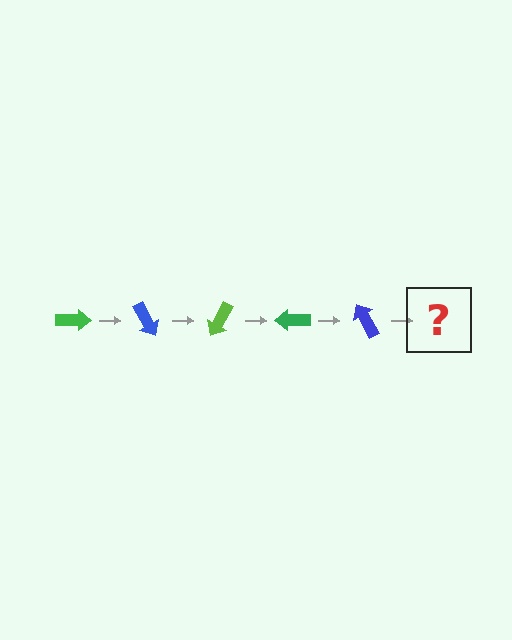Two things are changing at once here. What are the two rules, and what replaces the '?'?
The two rules are that it rotates 60 degrees each step and the color cycles through green, blue, and lime. The '?' should be a lime arrow, rotated 300 degrees from the start.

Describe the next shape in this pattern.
It should be a lime arrow, rotated 300 degrees from the start.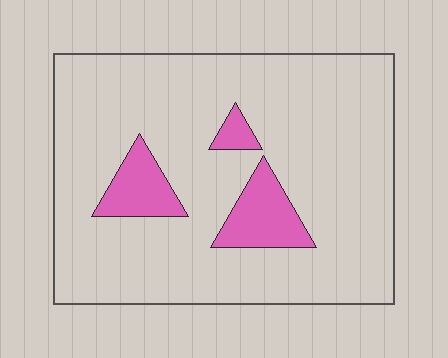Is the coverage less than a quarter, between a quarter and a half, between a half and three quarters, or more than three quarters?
Less than a quarter.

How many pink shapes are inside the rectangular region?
3.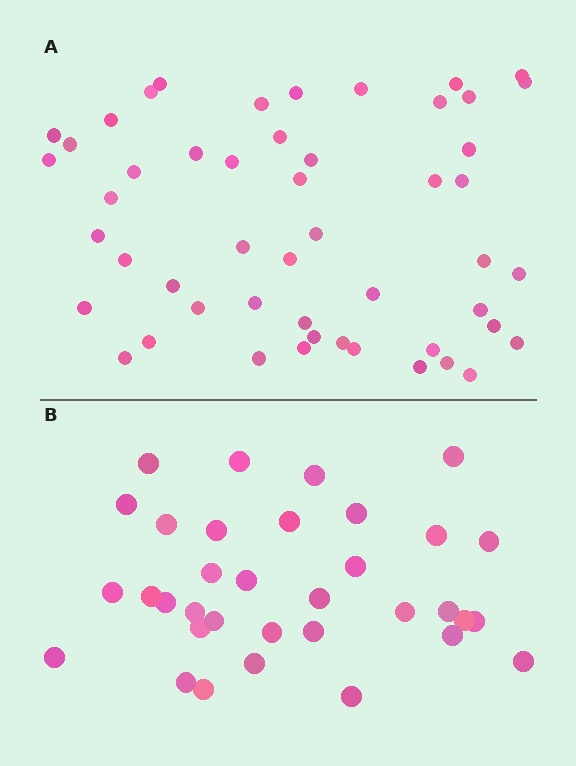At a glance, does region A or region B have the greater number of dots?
Region A (the top region) has more dots.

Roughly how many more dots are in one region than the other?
Region A has approximately 15 more dots than region B.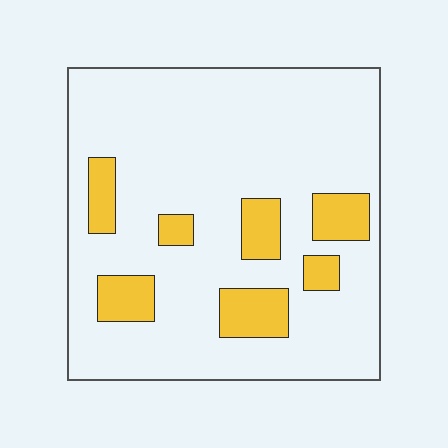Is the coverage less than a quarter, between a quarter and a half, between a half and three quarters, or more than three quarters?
Less than a quarter.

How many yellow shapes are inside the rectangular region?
7.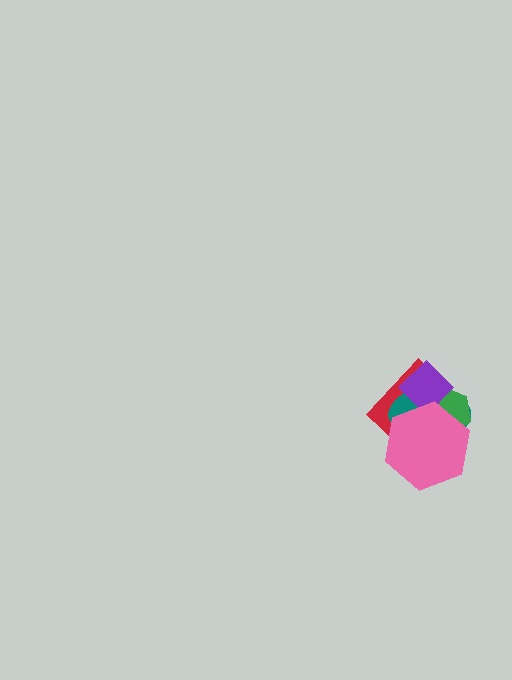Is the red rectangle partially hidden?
Yes, it is partially covered by another shape.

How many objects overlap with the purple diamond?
4 objects overlap with the purple diamond.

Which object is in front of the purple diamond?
The pink hexagon is in front of the purple diamond.